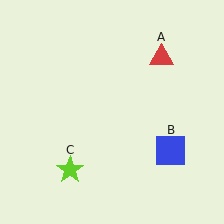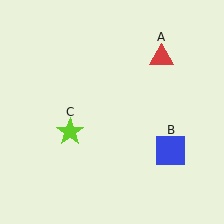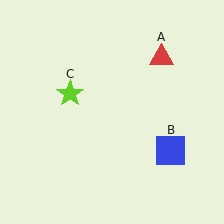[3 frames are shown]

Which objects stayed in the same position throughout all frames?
Red triangle (object A) and blue square (object B) remained stationary.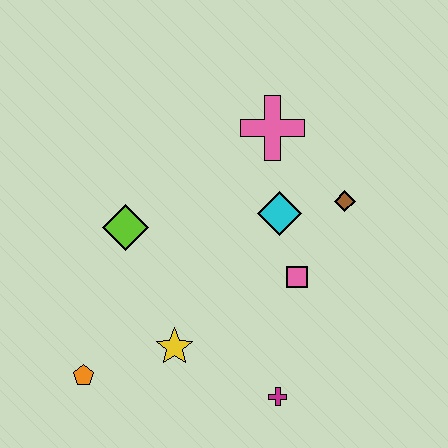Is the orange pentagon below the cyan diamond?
Yes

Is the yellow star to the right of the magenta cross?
No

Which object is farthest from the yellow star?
The pink cross is farthest from the yellow star.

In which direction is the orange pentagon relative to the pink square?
The orange pentagon is to the left of the pink square.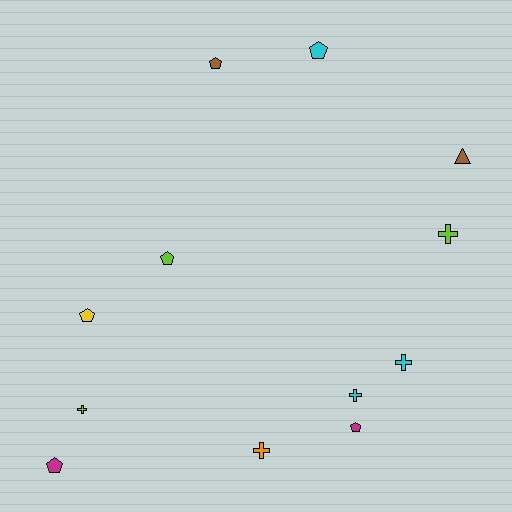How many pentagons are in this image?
There are 6 pentagons.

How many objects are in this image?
There are 12 objects.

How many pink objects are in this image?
There are no pink objects.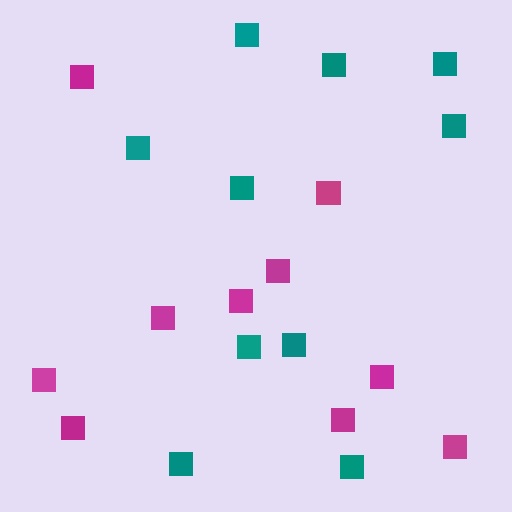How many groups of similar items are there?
There are 2 groups: one group of teal squares (10) and one group of magenta squares (10).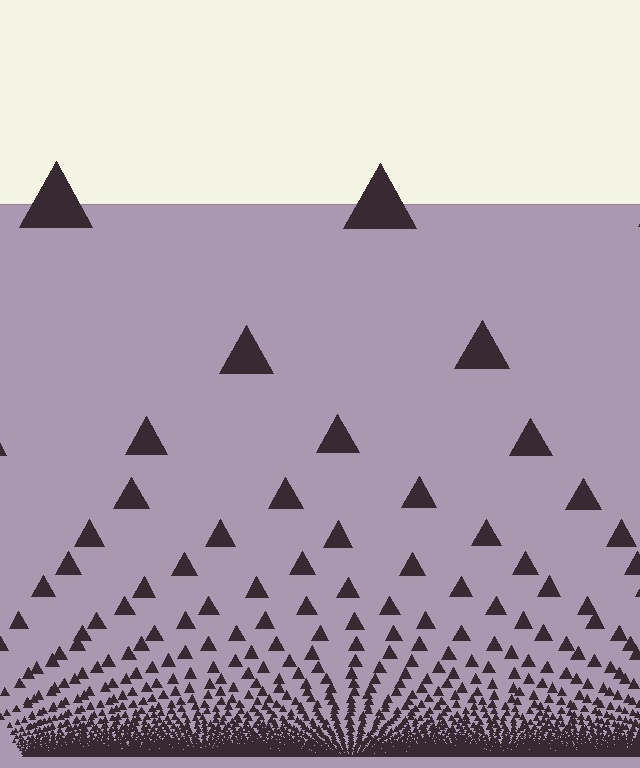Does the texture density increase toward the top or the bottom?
Density increases toward the bottom.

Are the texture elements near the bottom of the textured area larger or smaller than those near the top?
Smaller. The gradient is inverted — elements near the bottom are smaller and denser.